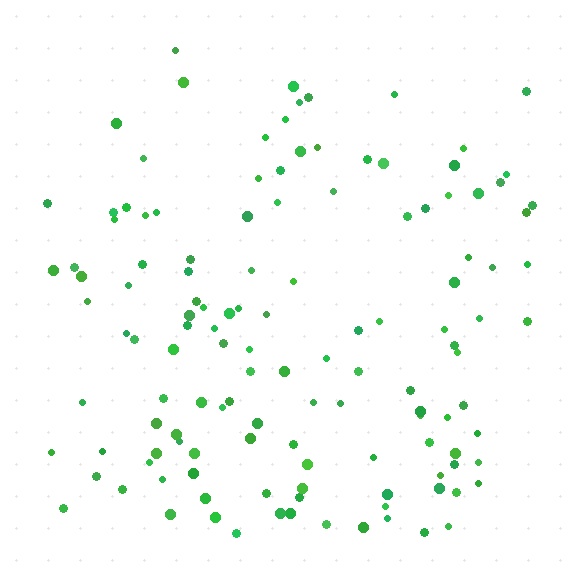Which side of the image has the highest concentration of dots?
The bottom.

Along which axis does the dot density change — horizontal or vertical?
Vertical.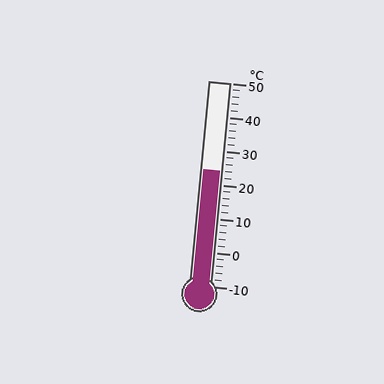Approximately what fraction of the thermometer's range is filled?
The thermometer is filled to approximately 55% of its range.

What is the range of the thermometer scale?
The thermometer scale ranges from -10°C to 50°C.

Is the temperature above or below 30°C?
The temperature is below 30°C.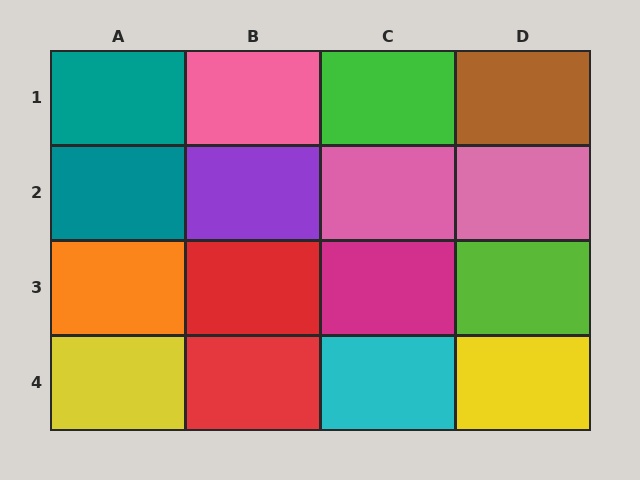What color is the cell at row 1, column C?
Green.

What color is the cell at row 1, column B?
Pink.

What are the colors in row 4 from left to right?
Yellow, red, cyan, yellow.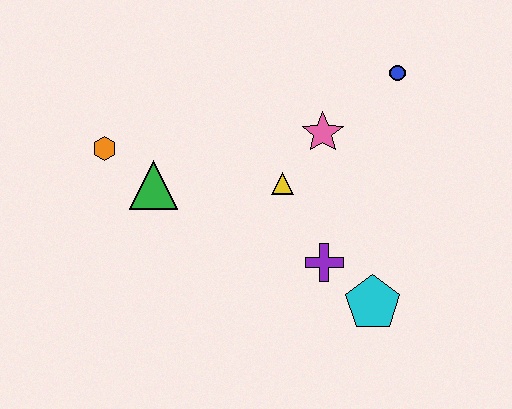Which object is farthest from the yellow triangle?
The orange hexagon is farthest from the yellow triangle.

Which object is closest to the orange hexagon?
The green triangle is closest to the orange hexagon.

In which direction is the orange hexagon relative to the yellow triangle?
The orange hexagon is to the left of the yellow triangle.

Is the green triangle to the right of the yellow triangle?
No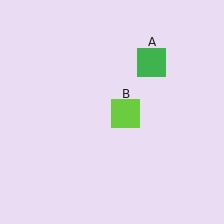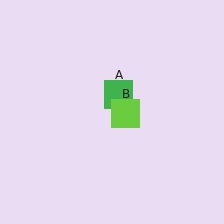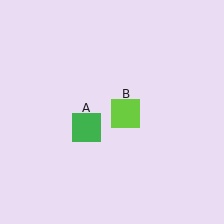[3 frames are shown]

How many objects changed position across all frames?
1 object changed position: green square (object A).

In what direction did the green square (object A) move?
The green square (object A) moved down and to the left.